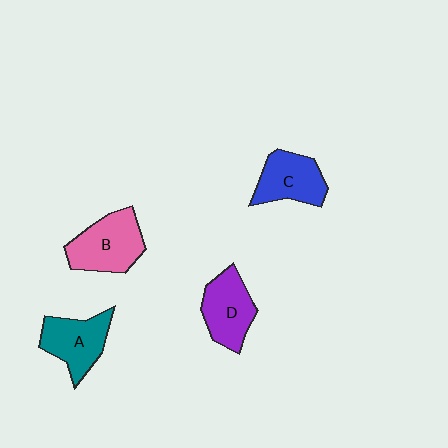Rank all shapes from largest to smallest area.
From largest to smallest: B (pink), D (purple), A (teal), C (blue).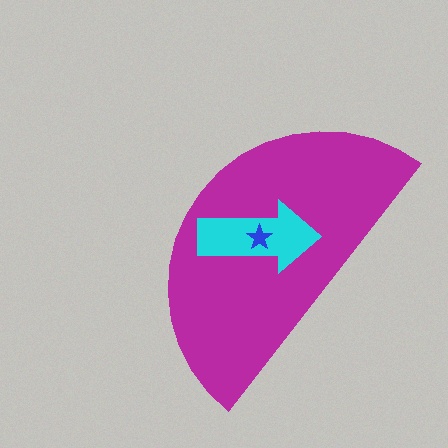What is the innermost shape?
The blue star.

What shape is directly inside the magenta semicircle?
The cyan arrow.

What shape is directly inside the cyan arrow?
The blue star.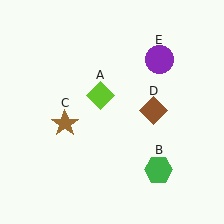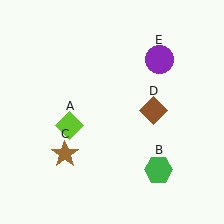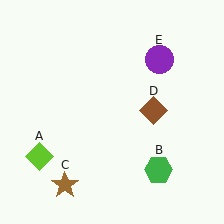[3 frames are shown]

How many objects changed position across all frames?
2 objects changed position: lime diamond (object A), brown star (object C).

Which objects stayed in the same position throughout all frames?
Green hexagon (object B) and brown diamond (object D) and purple circle (object E) remained stationary.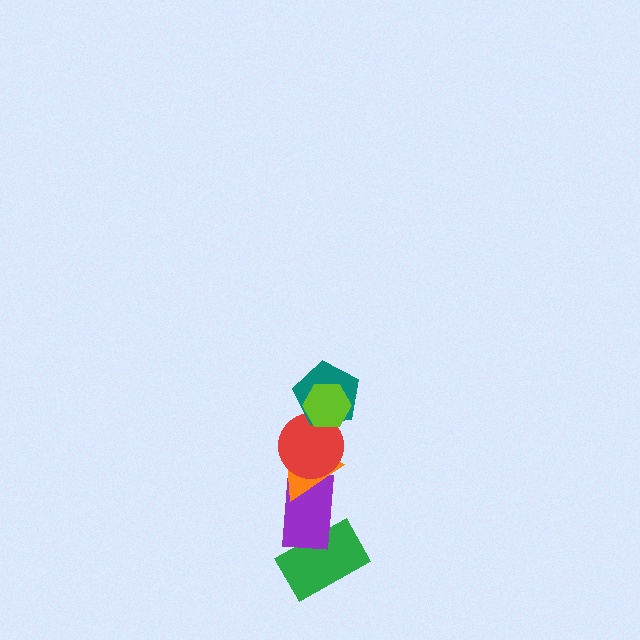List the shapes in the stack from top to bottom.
From top to bottom: the lime hexagon, the teal pentagon, the red circle, the orange triangle, the purple rectangle, the green rectangle.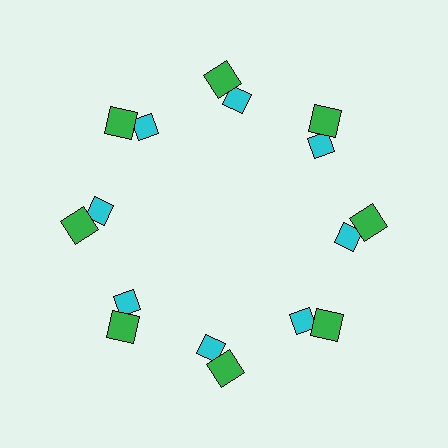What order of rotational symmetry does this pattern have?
This pattern has 8-fold rotational symmetry.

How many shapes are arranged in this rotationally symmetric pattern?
There are 16 shapes, arranged in 8 groups of 2.